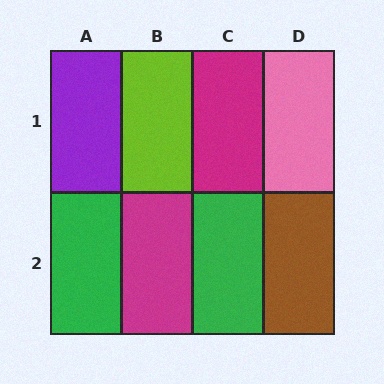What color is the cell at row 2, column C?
Green.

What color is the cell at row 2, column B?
Magenta.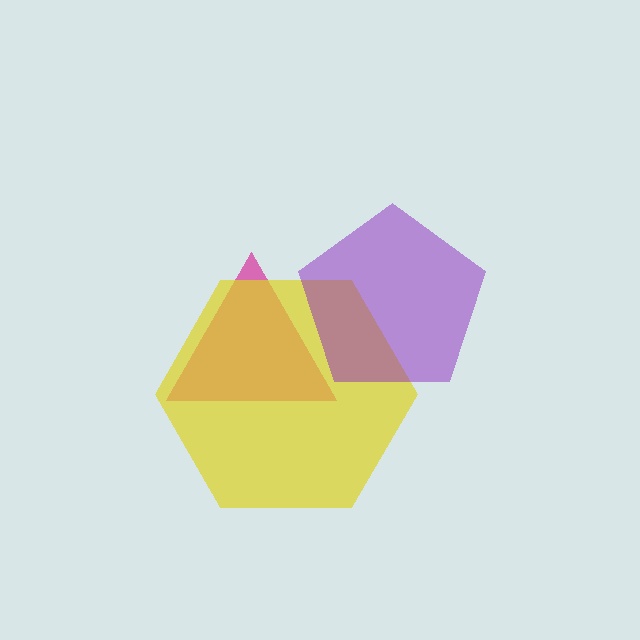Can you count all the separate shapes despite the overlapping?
Yes, there are 3 separate shapes.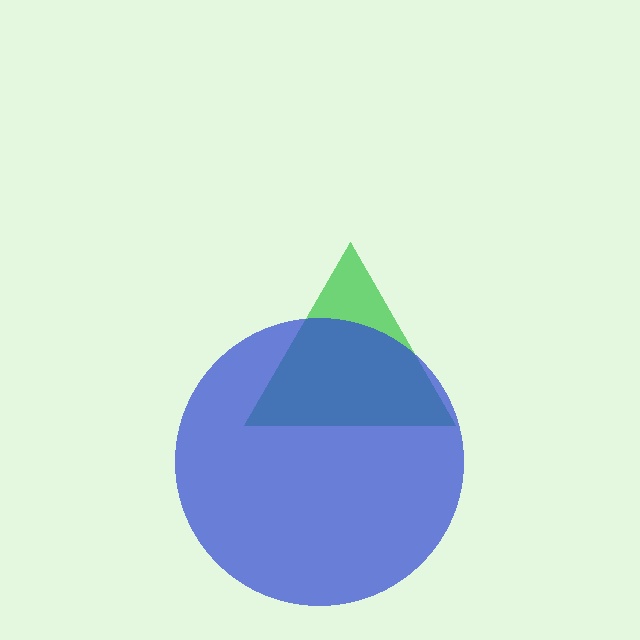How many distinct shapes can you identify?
There are 2 distinct shapes: a green triangle, a blue circle.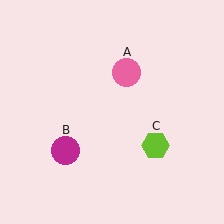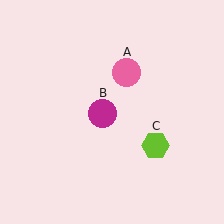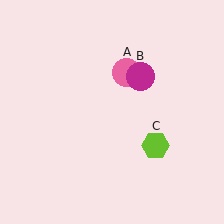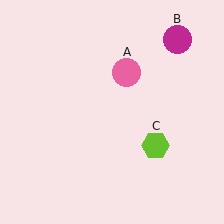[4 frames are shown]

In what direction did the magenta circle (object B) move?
The magenta circle (object B) moved up and to the right.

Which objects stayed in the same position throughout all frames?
Pink circle (object A) and lime hexagon (object C) remained stationary.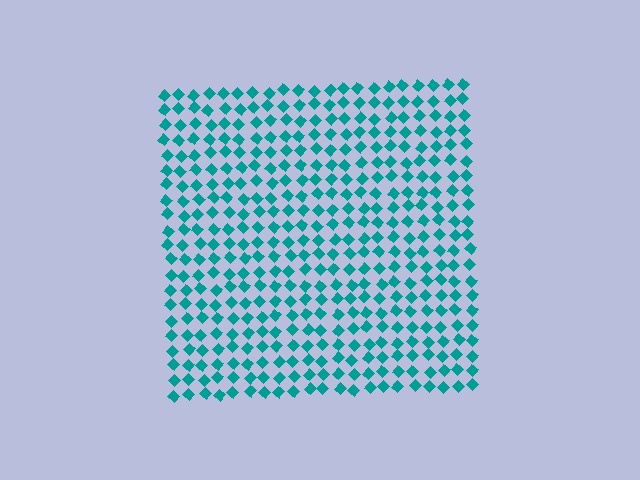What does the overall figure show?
The overall figure shows a square.